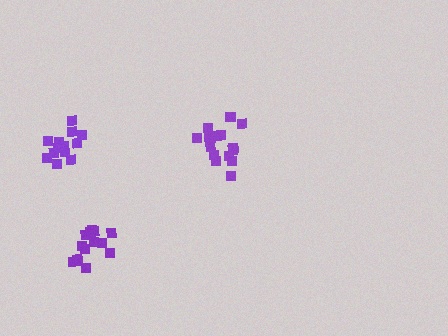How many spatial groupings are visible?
There are 3 spatial groupings.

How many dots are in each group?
Group 1: 13 dots, Group 2: 17 dots, Group 3: 14 dots (44 total).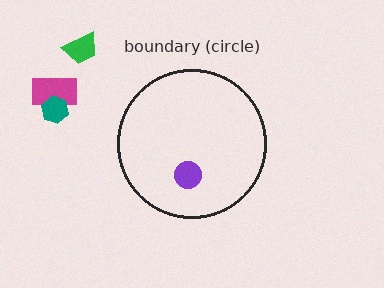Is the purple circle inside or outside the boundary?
Inside.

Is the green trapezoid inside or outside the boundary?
Outside.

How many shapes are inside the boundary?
1 inside, 3 outside.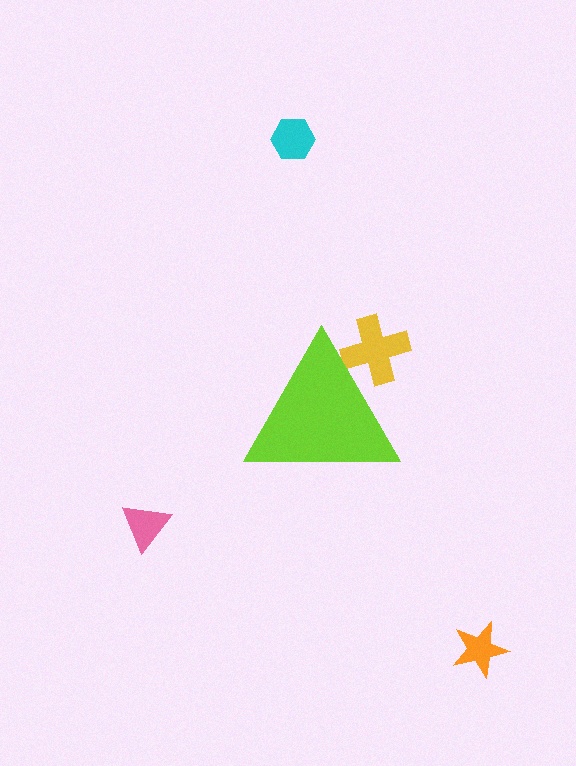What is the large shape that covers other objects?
A lime triangle.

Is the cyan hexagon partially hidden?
No, the cyan hexagon is fully visible.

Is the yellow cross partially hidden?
Yes, the yellow cross is partially hidden behind the lime triangle.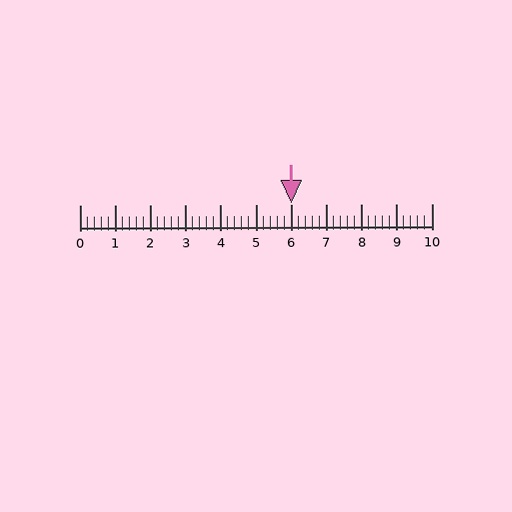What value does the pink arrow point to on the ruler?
The pink arrow points to approximately 6.0.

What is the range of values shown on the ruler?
The ruler shows values from 0 to 10.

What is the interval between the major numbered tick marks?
The major tick marks are spaced 1 units apart.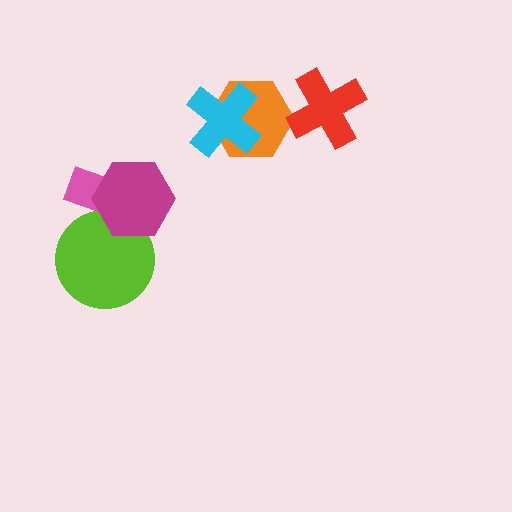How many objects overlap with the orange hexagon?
1 object overlaps with the orange hexagon.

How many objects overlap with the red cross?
0 objects overlap with the red cross.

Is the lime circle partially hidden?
Yes, it is partially covered by another shape.